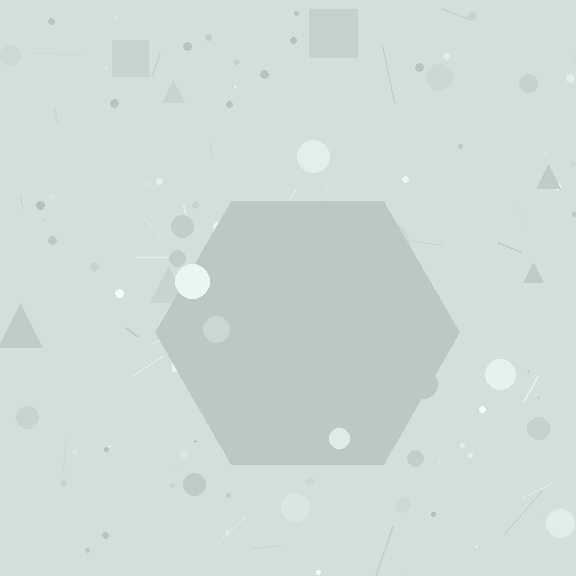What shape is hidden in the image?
A hexagon is hidden in the image.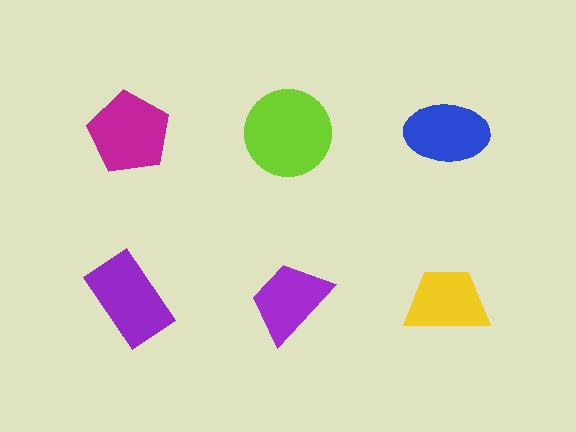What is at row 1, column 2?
A lime circle.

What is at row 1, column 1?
A magenta pentagon.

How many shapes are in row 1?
3 shapes.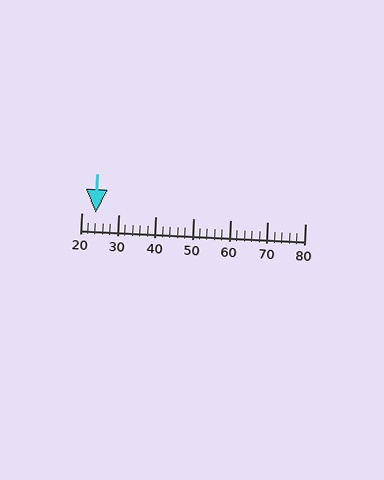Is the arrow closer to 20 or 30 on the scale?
The arrow is closer to 20.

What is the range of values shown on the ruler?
The ruler shows values from 20 to 80.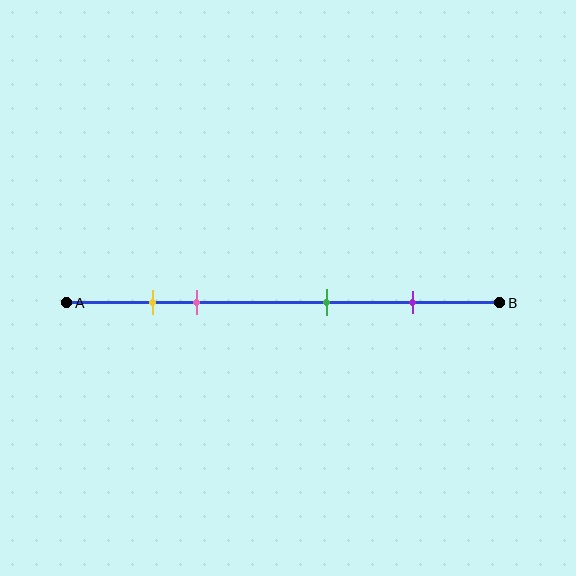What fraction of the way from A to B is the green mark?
The green mark is approximately 60% (0.6) of the way from A to B.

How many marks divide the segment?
There are 4 marks dividing the segment.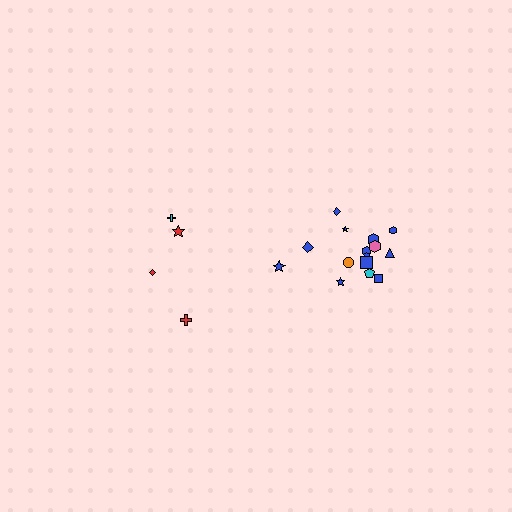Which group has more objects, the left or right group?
The right group.